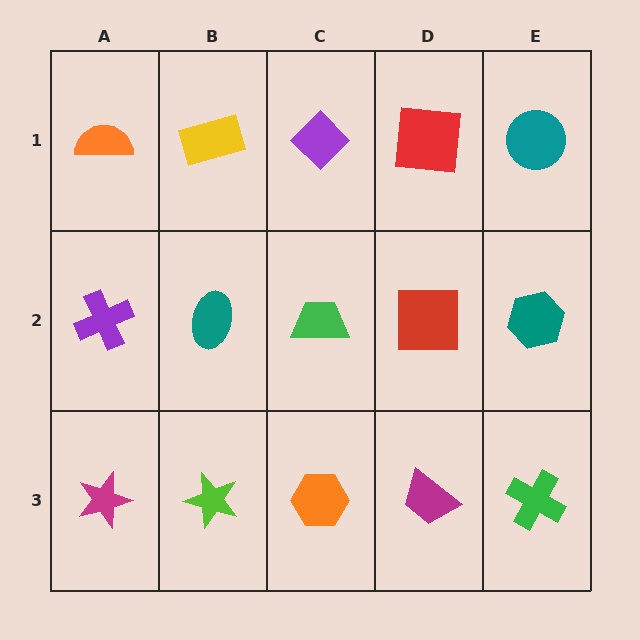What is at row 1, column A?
An orange semicircle.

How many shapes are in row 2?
5 shapes.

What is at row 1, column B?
A yellow rectangle.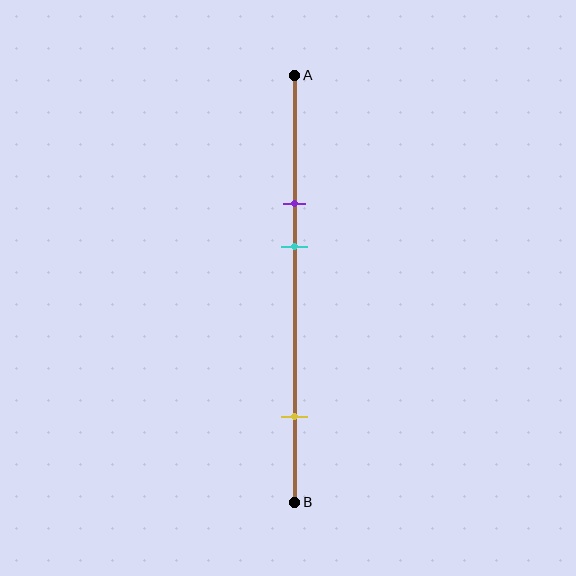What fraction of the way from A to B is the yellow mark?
The yellow mark is approximately 80% (0.8) of the way from A to B.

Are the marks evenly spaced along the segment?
No, the marks are not evenly spaced.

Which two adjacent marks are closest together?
The purple and cyan marks are the closest adjacent pair.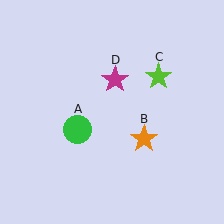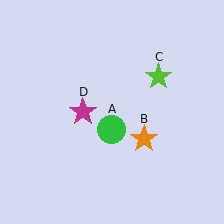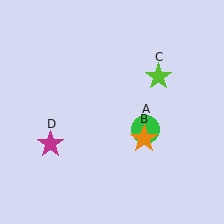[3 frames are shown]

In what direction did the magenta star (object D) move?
The magenta star (object D) moved down and to the left.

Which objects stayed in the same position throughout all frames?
Orange star (object B) and lime star (object C) remained stationary.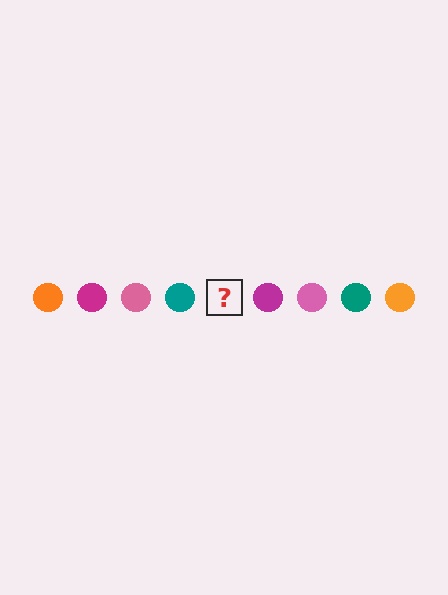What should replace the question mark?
The question mark should be replaced with an orange circle.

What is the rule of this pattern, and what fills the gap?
The rule is that the pattern cycles through orange, magenta, pink, teal circles. The gap should be filled with an orange circle.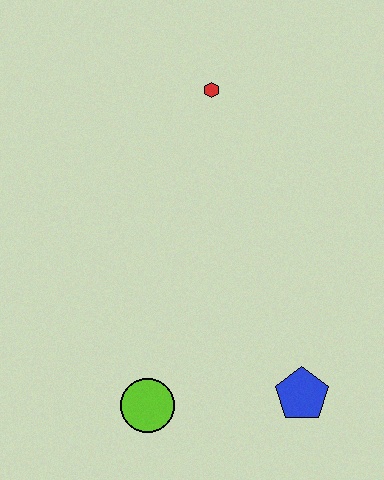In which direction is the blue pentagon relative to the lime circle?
The blue pentagon is to the right of the lime circle.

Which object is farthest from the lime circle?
The red hexagon is farthest from the lime circle.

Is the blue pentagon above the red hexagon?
No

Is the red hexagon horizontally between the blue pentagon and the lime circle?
Yes